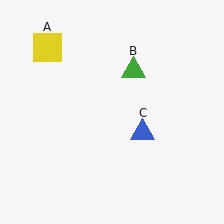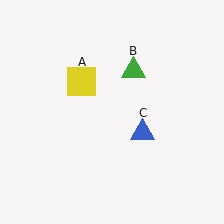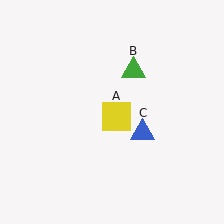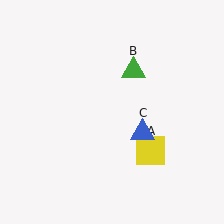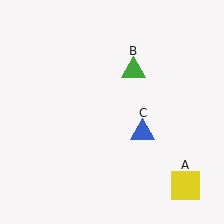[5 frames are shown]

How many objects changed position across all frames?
1 object changed position: yellow square (object A).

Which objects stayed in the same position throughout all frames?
Green triangle (object B) and blue triangle (object C) remained stationary.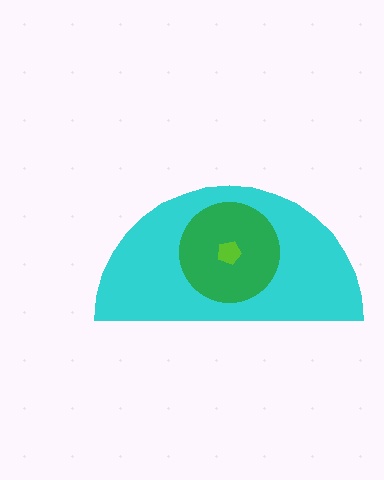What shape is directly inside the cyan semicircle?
The green circle.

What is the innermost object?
The lime pentagon.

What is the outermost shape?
The cyan semicircle.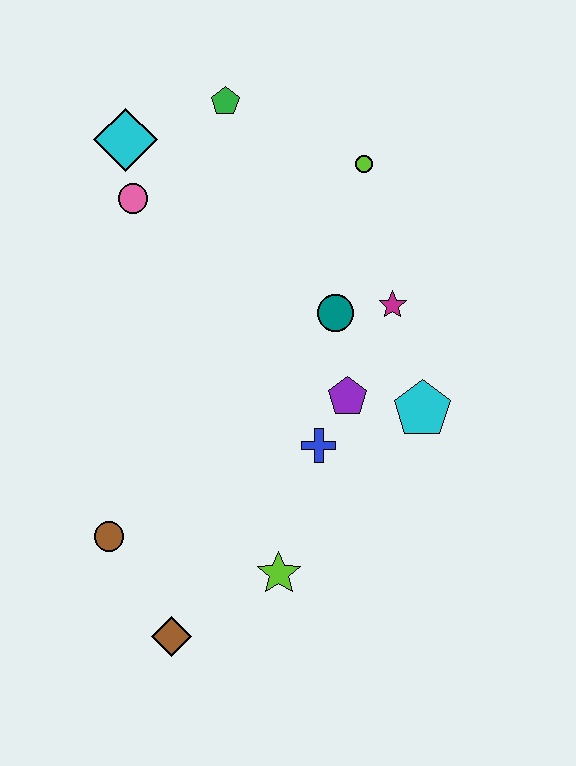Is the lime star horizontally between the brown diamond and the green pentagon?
No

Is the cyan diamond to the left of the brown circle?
No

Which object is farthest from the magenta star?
The brown diamond is farthest from the magenta star.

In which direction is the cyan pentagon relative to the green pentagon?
The cyan pentagon is below the green pentagon.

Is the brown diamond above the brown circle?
No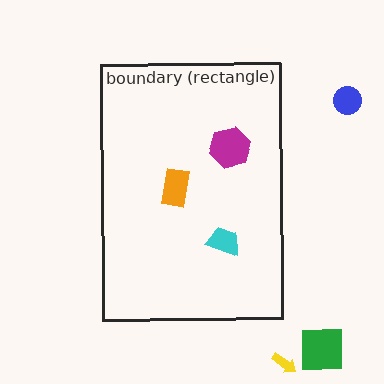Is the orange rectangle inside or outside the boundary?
Inside.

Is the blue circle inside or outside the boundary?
Outside.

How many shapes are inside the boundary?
3 inside, 3 outside.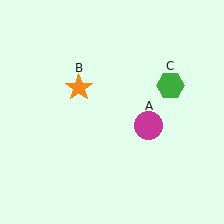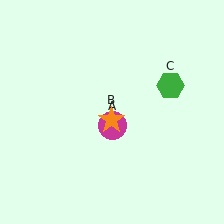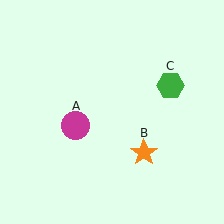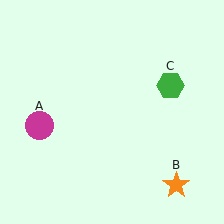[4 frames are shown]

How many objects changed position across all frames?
2 objects changed position: magenta circle (object A), orange star (object B).